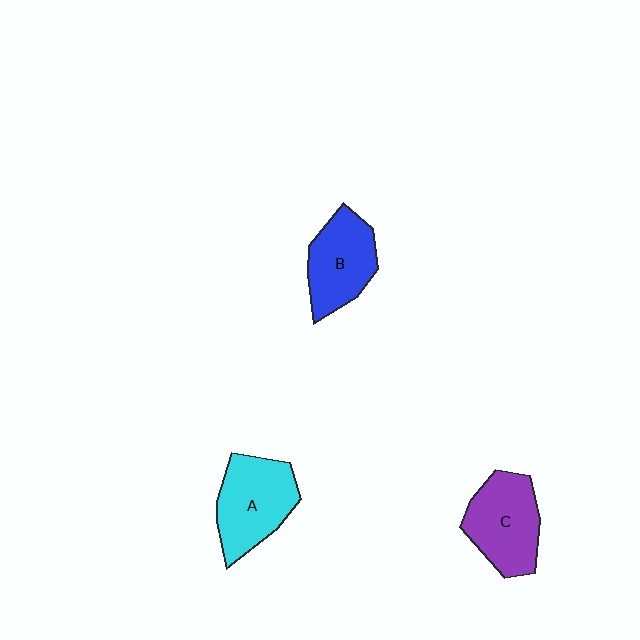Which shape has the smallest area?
Shape B (blue).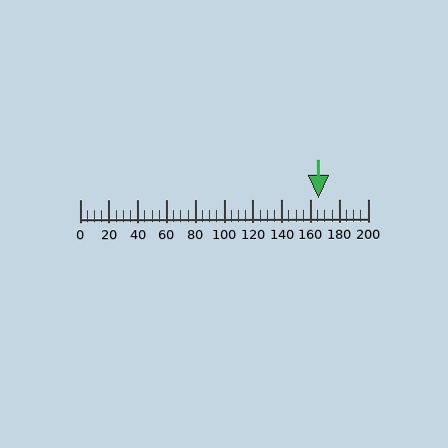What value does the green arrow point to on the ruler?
The green arrow points to approximately 166.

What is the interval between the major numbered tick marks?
The major tick marks are spaced 20 units apart.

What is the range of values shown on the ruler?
The ruler shows values from 0 to 200.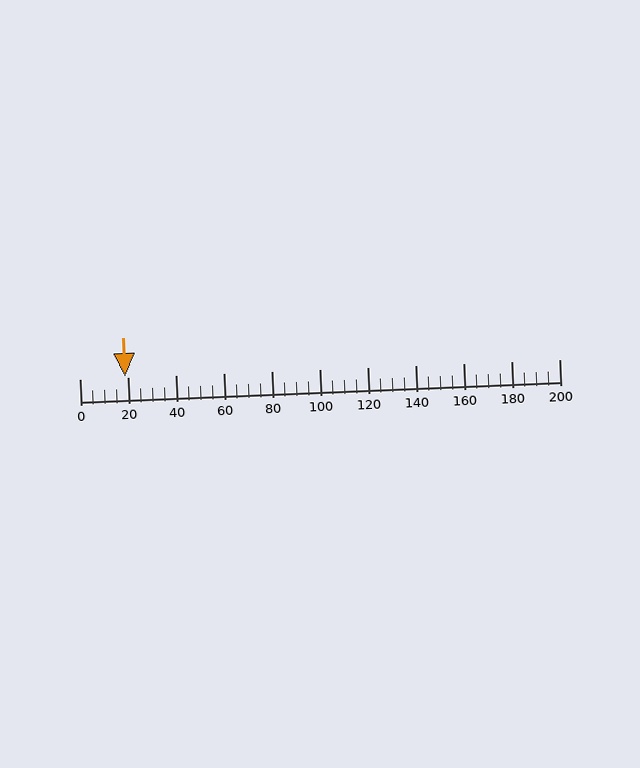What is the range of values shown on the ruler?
The ruler shows values from 0 to 200.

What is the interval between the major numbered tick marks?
The major tick marks are spaced 20 units apart.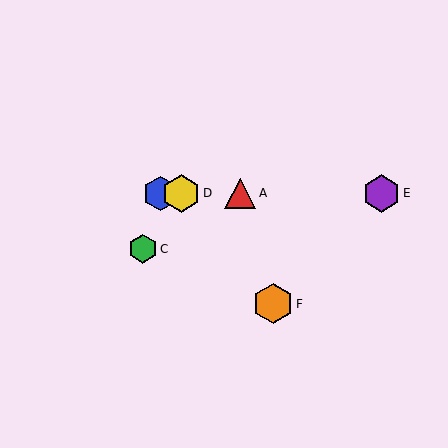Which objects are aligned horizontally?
Objects A, B, D, E are aligned horizontally.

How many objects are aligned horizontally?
4 objects (A, B, D, E) are aligned horizontally.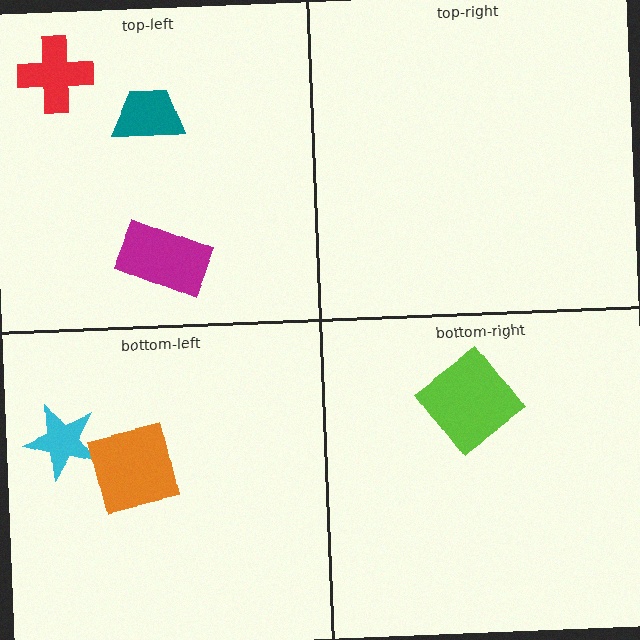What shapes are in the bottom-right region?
The lime diamond.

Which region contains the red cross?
The top-left region.